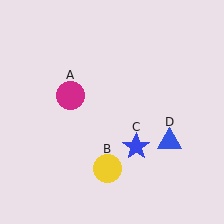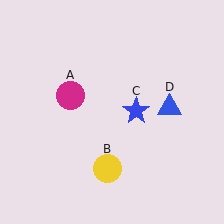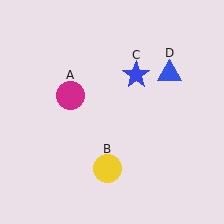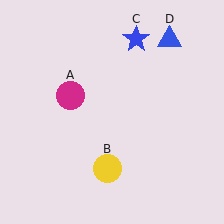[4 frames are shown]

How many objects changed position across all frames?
2 objects changed position: blue star (object C), blue triangle (object D).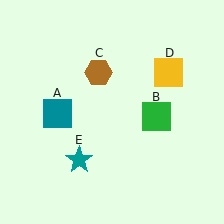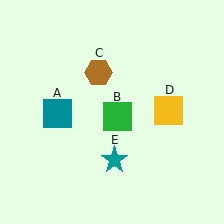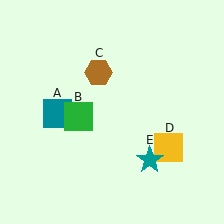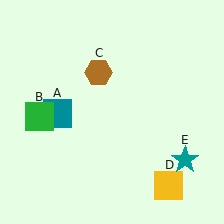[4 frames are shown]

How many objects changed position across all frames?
3 objects changed position: green square (object B), yellow square (object D), teal star (object E).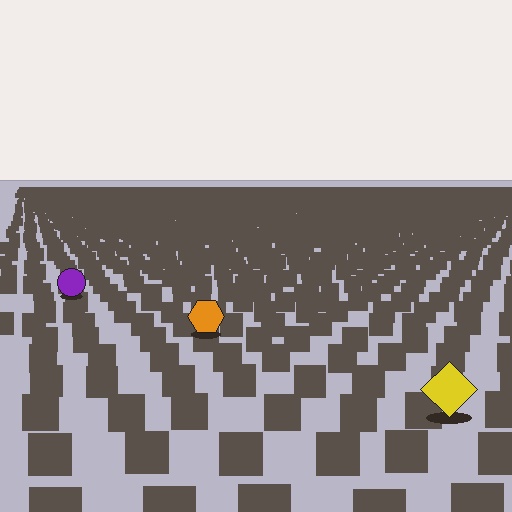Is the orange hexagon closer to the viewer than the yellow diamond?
No. The yellow diamond is closer — you can tell from the texture gradient: the ground texture is coarser near it.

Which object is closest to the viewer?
The yellow diamond is closest. The texture marks near it are larger and more spread out.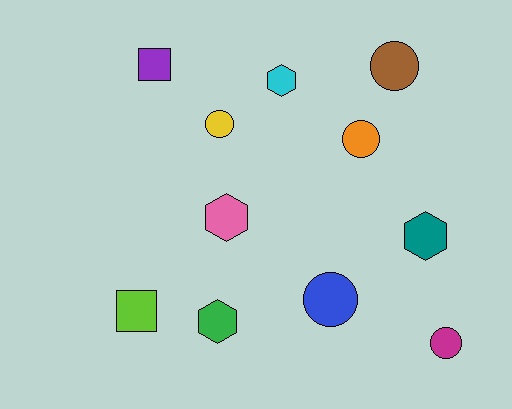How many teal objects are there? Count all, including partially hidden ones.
There is 1 teal object.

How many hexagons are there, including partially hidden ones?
There are 4 hexagons.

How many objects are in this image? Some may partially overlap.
There are 11 objects.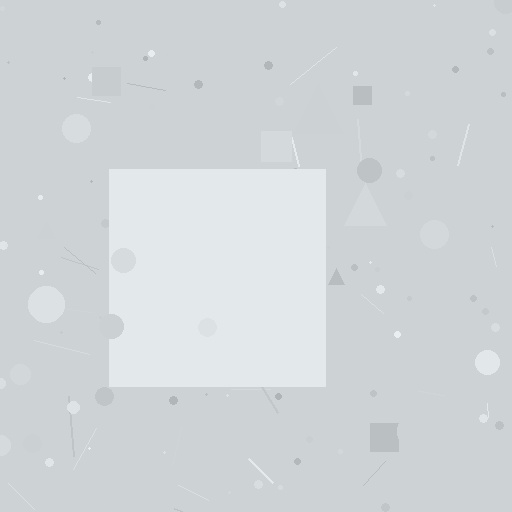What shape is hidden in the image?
A square is hidden in the image.